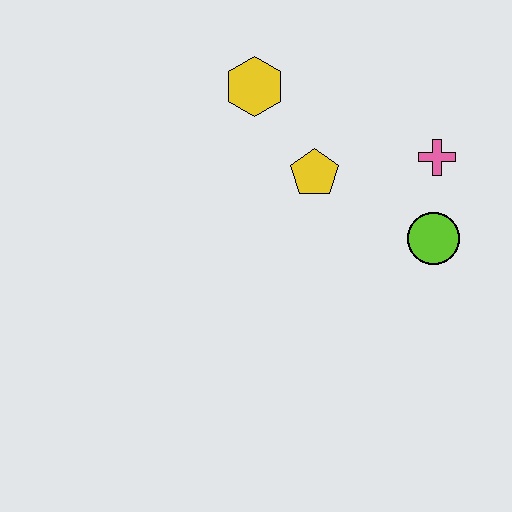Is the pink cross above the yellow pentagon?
Yes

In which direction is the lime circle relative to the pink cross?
The lime circle is below the pink cross.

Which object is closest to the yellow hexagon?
The yellow pentagon is closest to the yellow hexagon.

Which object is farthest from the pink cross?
The yellow hexagon is farthest from the pink cross.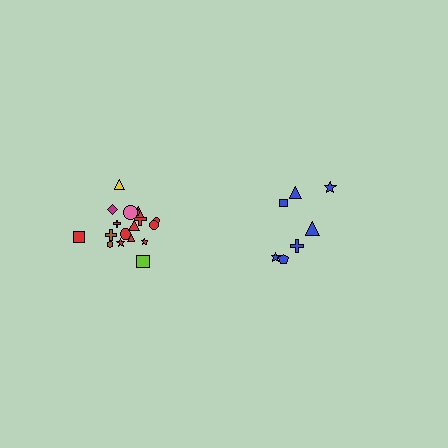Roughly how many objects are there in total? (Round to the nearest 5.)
Roughly 25 objects in total.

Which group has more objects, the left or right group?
The left group.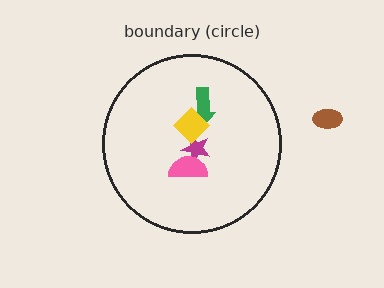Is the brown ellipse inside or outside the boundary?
Outside.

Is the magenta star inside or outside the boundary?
Inside.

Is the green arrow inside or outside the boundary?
Inside.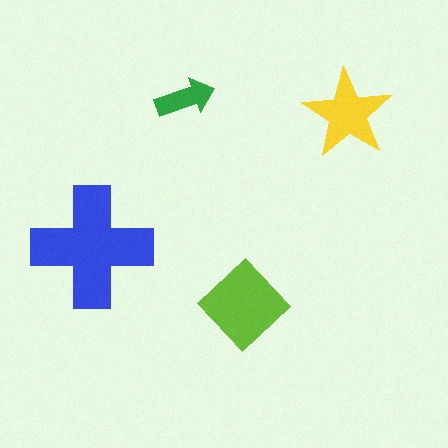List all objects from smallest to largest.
The green arrow, the yellow star, the lime diamond, the blue cross.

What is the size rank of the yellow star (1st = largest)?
3rd.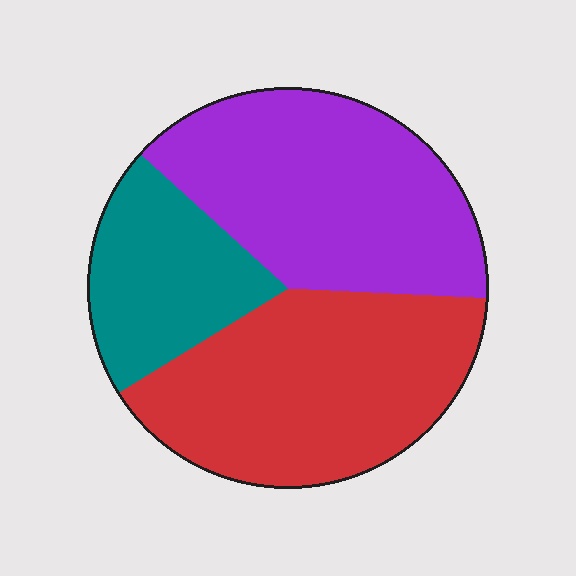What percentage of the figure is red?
Red takes up about two fifths (2/5) of the figure.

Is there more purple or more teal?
Purple.